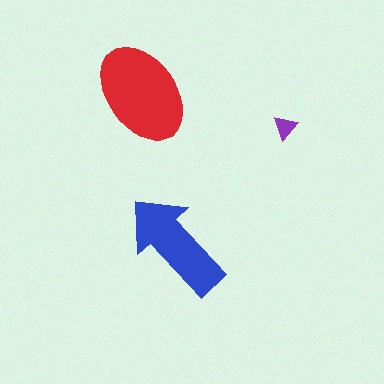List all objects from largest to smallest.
The red ellipse, the blue arrow, the purple triangle.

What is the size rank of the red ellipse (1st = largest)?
1st.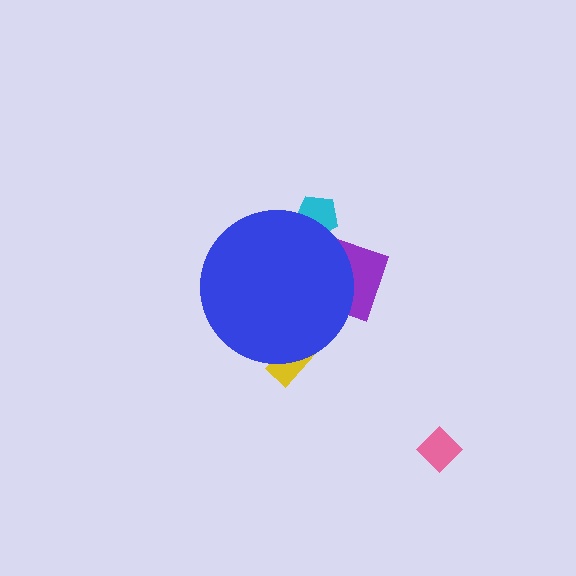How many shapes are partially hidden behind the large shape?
3 shapes are partially hidden.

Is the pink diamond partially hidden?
No, the pink diamond is fully visible.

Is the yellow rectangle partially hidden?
Yes, the yellow rectangle is partially hidden behind the blue circle.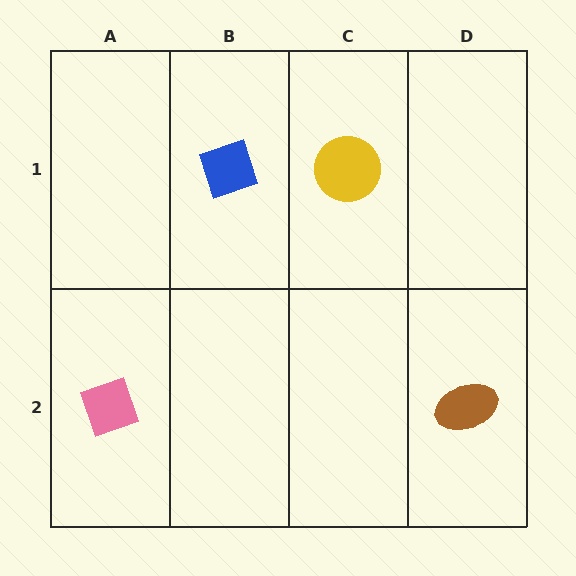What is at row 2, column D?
A brown ellipse.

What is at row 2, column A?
A pink diamond.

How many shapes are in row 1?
2 shapes.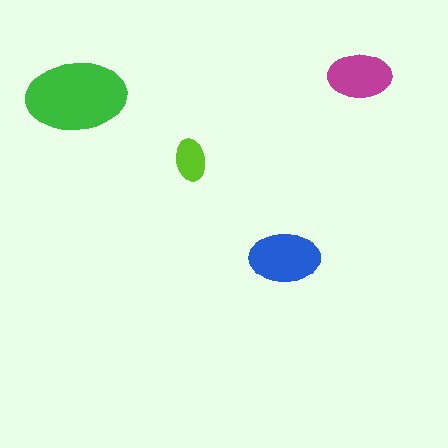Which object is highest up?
The magenta ellipse is topmost.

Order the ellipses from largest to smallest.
the green one, the blue one, the magenta one, the lime one.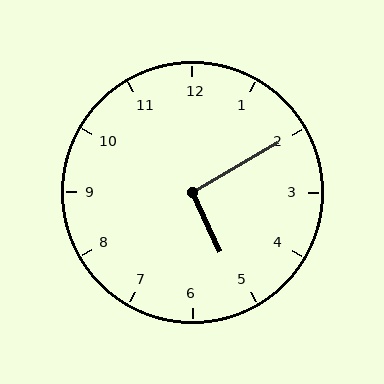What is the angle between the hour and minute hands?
Approximately 95 degrees.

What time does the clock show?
5:10.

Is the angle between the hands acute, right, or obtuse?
It is right.